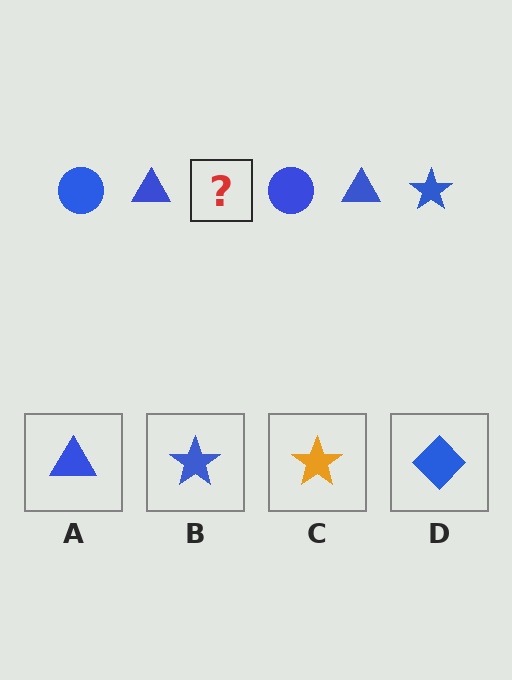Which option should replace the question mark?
Option B.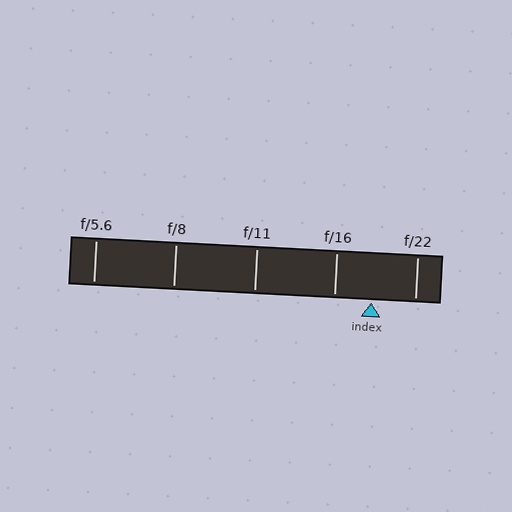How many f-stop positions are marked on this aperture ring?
There are 5 f-stop positions marked.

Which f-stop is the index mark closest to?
The index mark is closest to f/16.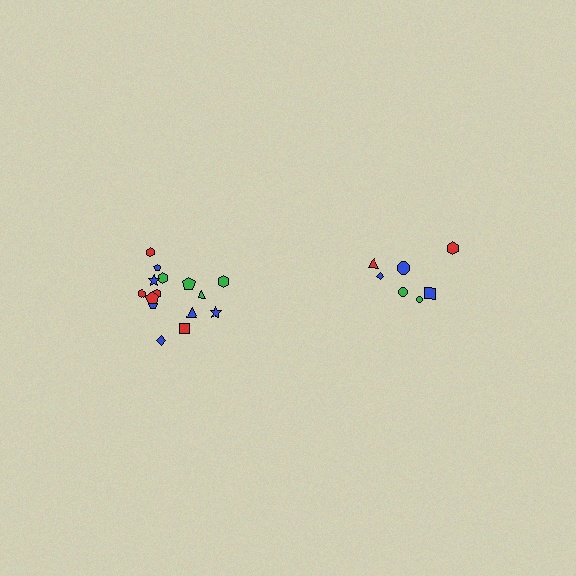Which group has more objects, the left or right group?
The left group.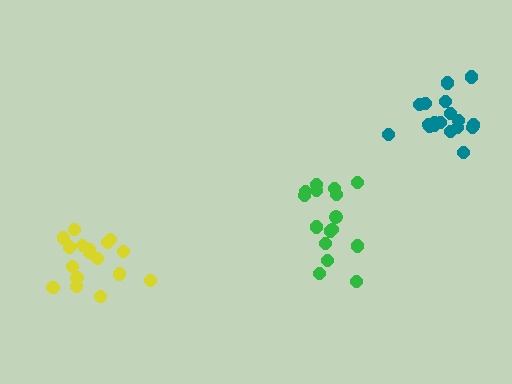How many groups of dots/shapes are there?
There are 3 groups.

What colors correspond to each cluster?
The clusters are colored: yellow, green, teal.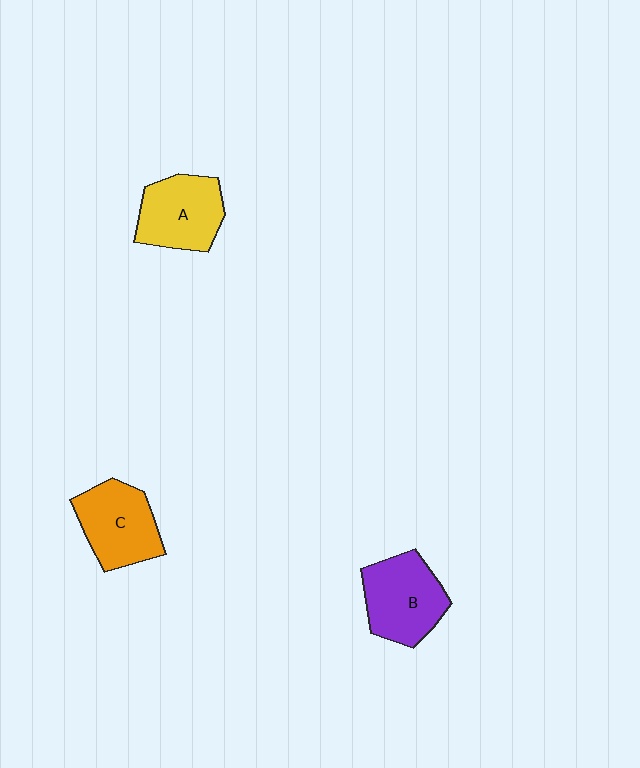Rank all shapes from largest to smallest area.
From largest to smallest: B (purple), C (orange), A (yellow).